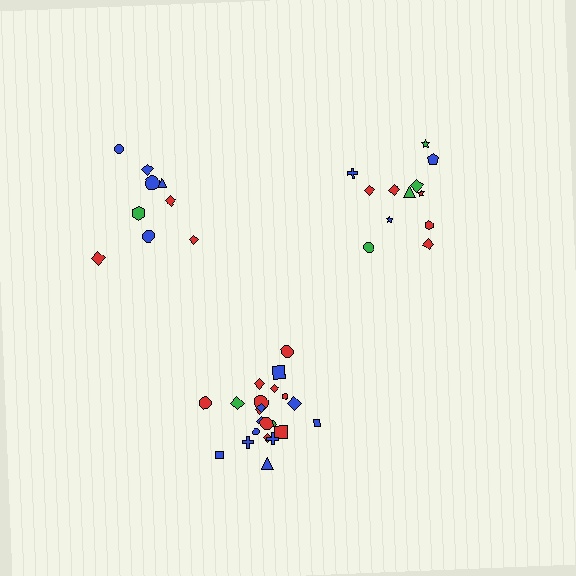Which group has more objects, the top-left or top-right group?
The top-right group.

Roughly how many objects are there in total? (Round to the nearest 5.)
Roughly 45 objects in total.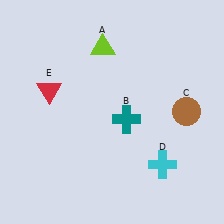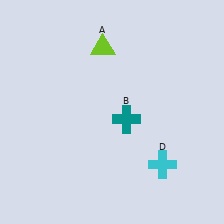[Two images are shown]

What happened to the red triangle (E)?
The red triangle (E) was removed in Image 2. It was in the top-left area of Image 1.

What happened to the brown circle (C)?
The brown circle (C) was removed in Image 2. It was in the top-right area of Image 1.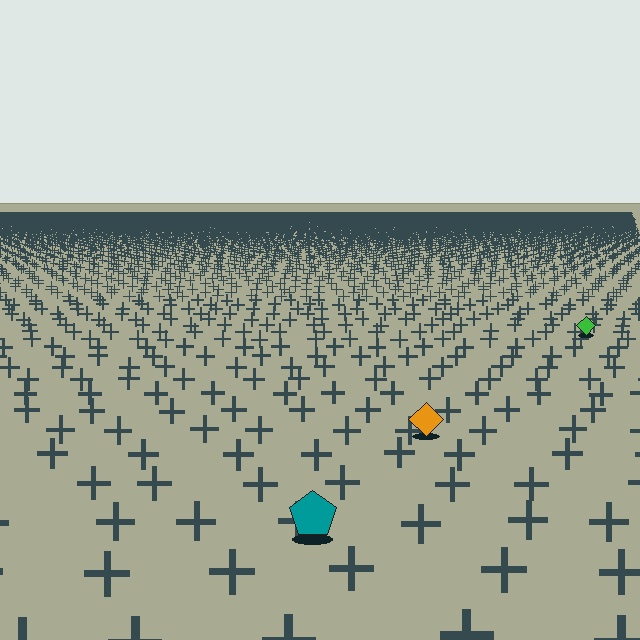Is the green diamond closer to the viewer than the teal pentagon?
No. The teal pentagon is closer — you can tell from the texture gradient: the ground texture is coarser near it.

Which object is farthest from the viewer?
The green diamond is farthest from the viewer. It appears smaller and the ground texture around it is denser.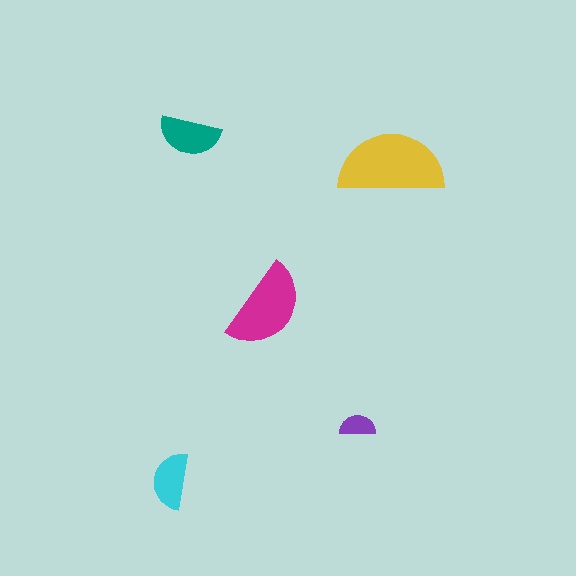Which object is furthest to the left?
The cyan semicircle is leftmost.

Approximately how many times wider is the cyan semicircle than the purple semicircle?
About 1.5 times wider.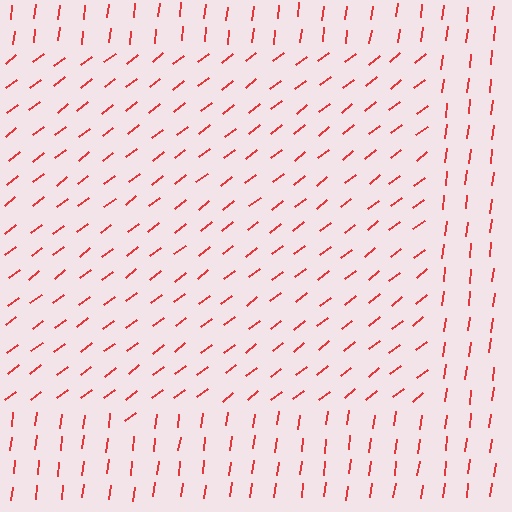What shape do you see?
I see a rectangle.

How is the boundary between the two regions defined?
The boundary is defined purely by a change in line orientation (approximately 45 degrees difference). All lines are the same color and thickness.